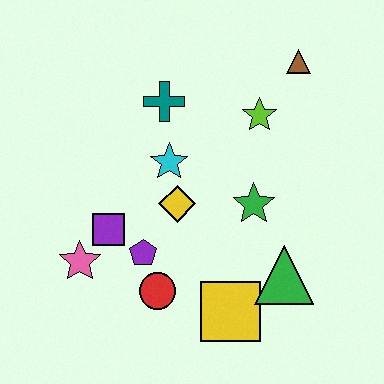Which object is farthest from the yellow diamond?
The brown triangle is farthest from the yellow diamond.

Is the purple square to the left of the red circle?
Yes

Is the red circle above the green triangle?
No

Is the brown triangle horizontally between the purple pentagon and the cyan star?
No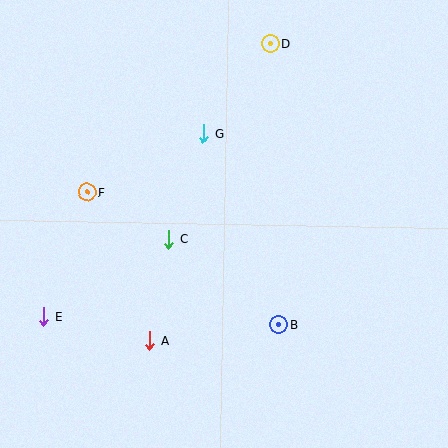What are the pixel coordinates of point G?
Point G is at (203, 133).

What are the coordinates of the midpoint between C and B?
The midpoint between C and B is at (224, 282).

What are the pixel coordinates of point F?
Point F is at (87, 192).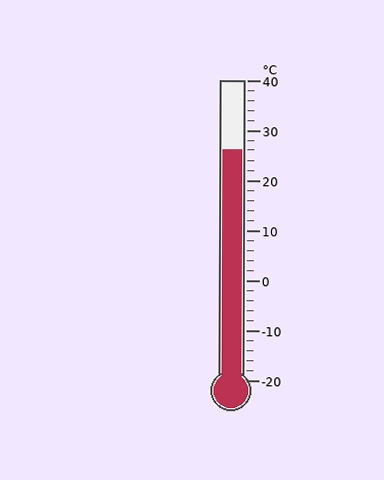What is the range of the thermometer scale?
The thermometer scale ranges from -20°C to 40°C.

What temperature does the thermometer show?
The thermometer shows approximately 26°C.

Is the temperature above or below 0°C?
The temperature is above 0°C.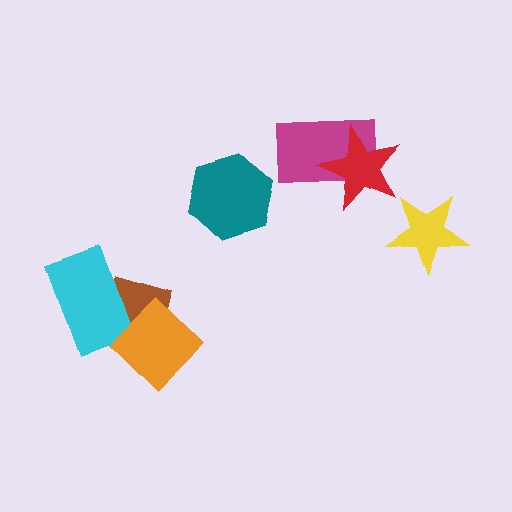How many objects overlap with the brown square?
2 objects overlap with the brown square.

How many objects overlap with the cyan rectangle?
2 objects overlap with the cyan rectangle.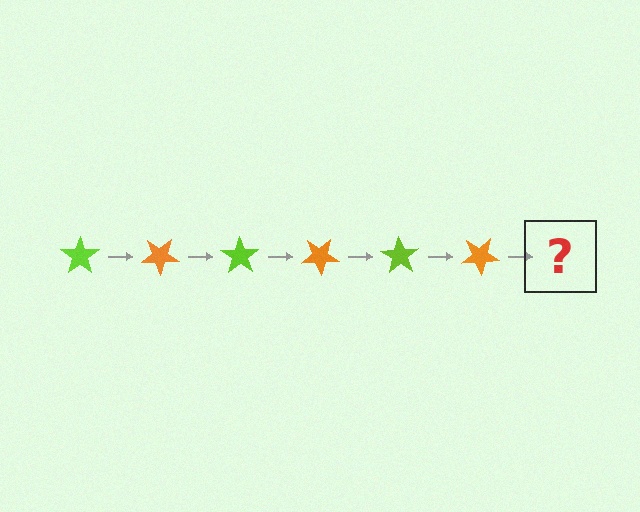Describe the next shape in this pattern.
It should be a lime star, rotated 210 degrees from the start.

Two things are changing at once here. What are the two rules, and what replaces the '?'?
The two rules are that it rotates 35 degrees each step and the color cycles through lime and orange. The '?' should be a lime star, rotated 210 degrees from the start.